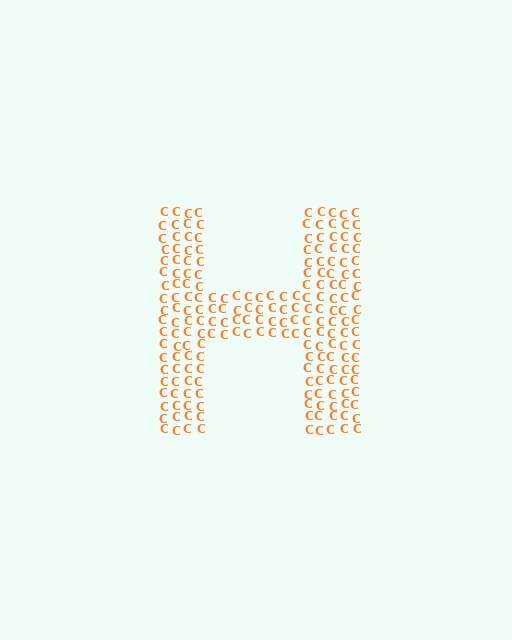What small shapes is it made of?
It is made of small letter C's.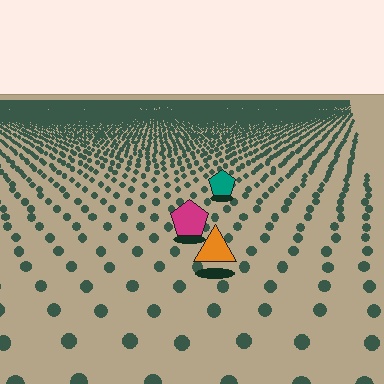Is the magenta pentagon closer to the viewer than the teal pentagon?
Yes. The magenta pentagon is closer — you can tell from the texture gradient: the ground texture is coarser near it.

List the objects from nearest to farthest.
From nearest to farthest: the orange triangle, the magenta pentagon, the teal pentagon.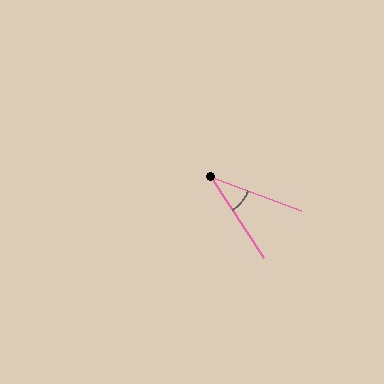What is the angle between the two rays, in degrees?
Approximately 36 degrees.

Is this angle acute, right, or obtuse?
It is acute.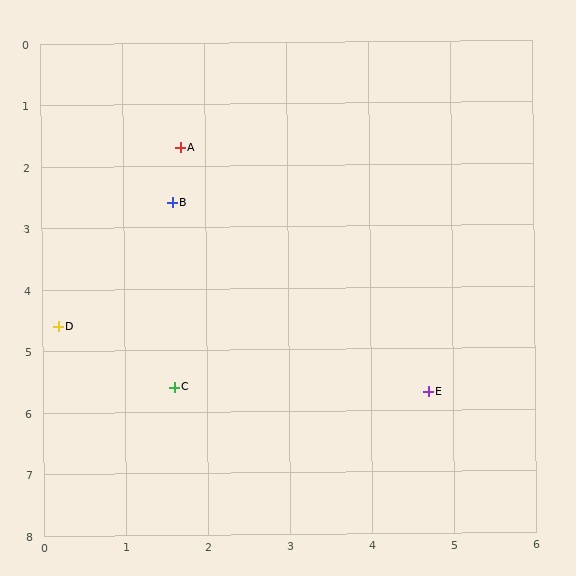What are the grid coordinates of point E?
Point E is at approximately (4.7, 5.7).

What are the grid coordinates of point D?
Point D is at approximately (0.2, 4.6).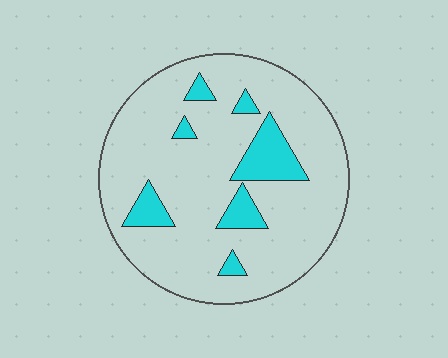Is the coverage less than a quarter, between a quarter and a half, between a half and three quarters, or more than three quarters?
Less than a quarter.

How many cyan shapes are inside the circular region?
7.